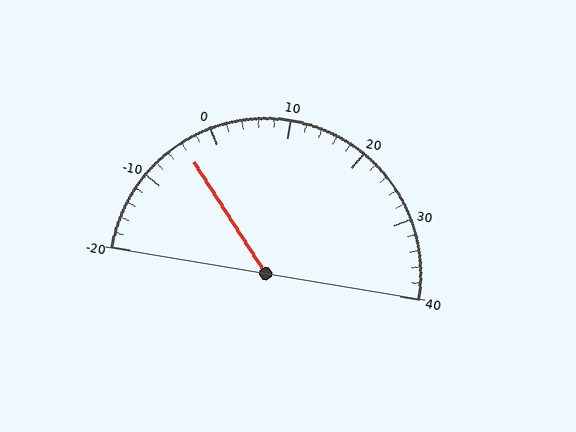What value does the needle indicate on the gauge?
The needle indicates approximately -4.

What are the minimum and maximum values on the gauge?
The gauge ranges from -20 to 40.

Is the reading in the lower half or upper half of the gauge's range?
The reading is in the lower half of the range (-20 to 40).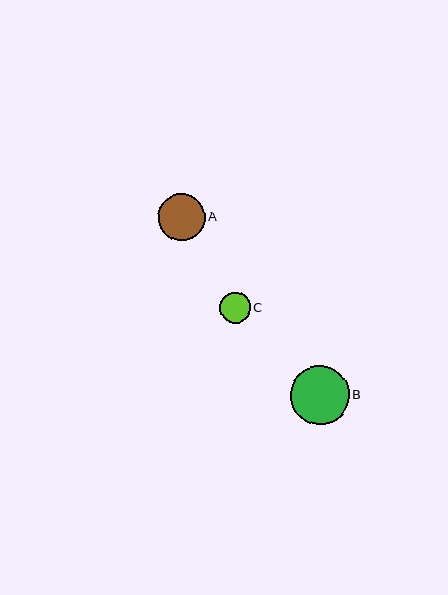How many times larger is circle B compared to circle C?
Circle B is approximately 1.9 times the size of circle C.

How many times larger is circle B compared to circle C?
Circle B is approximately 1.9 times the size of circle C.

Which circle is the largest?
Circle B is the largest with a size of approximately 59 pixels.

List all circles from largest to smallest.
From largest to smallest: B, A, C.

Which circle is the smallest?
Circle C is the smallest with a size of approximately 31 pixels.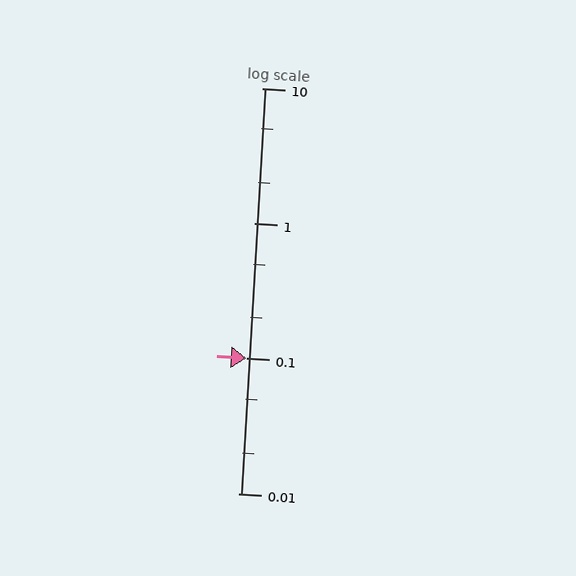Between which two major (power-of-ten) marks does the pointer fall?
The pointer is between 0.1 and 1.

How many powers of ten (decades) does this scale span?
The scale spans 3 decades, from 0.01 to 10.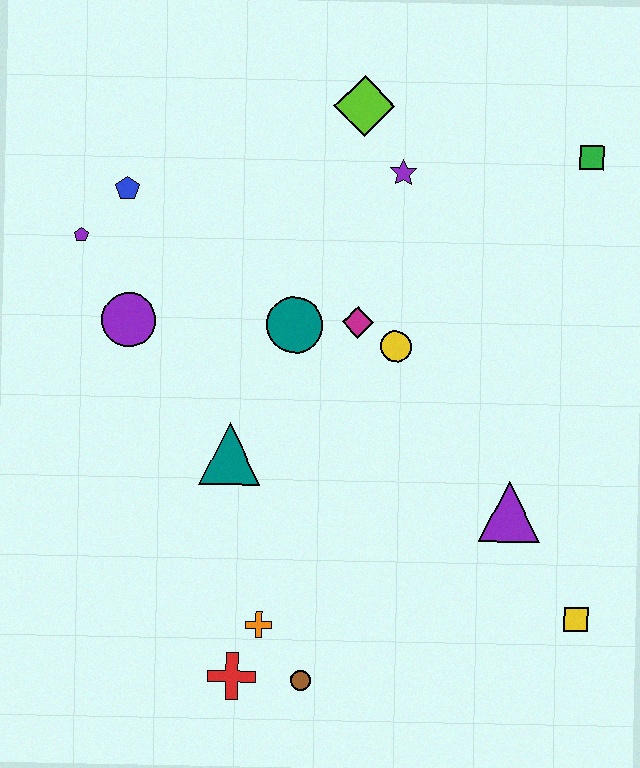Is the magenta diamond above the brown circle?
Yes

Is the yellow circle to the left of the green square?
Yes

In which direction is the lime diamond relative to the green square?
The lime diamond is to the left of the green square.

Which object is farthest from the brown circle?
The green square is farthest from the brown circle.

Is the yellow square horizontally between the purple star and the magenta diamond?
No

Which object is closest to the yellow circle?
The magenta diamond is closest to the yellow circle.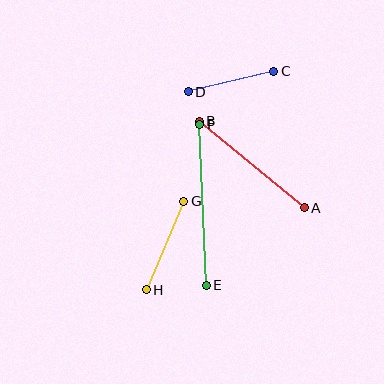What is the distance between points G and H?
The distance is approximately 96 pixels.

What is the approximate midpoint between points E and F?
The midpoint is at approximately (203, 205) pixels.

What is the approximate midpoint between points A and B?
The midpoint is at approximately (252, 165) pixels.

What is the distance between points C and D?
The distance is approximately 88 pixels.